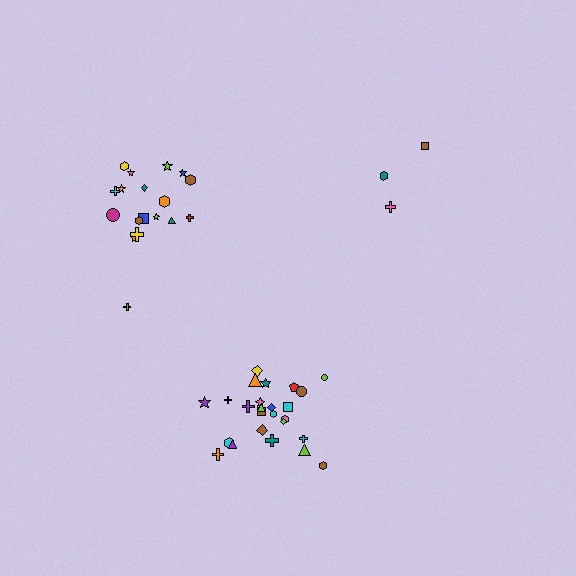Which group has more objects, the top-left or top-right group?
The top-left group.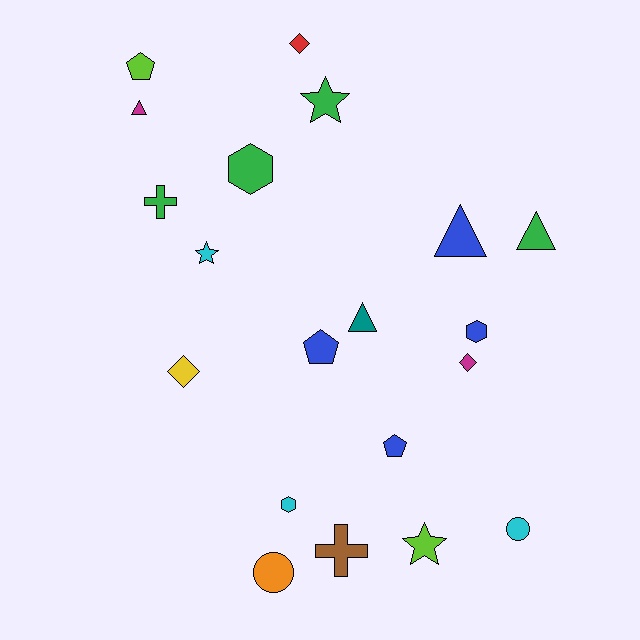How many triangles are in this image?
There are 4 triangles.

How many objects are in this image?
There are 20 objects.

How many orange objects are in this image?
There is 1 orange object.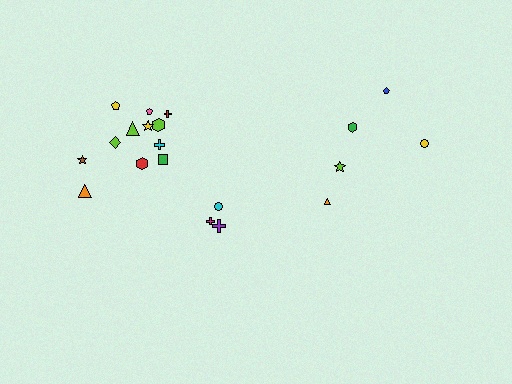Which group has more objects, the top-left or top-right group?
The top-left group.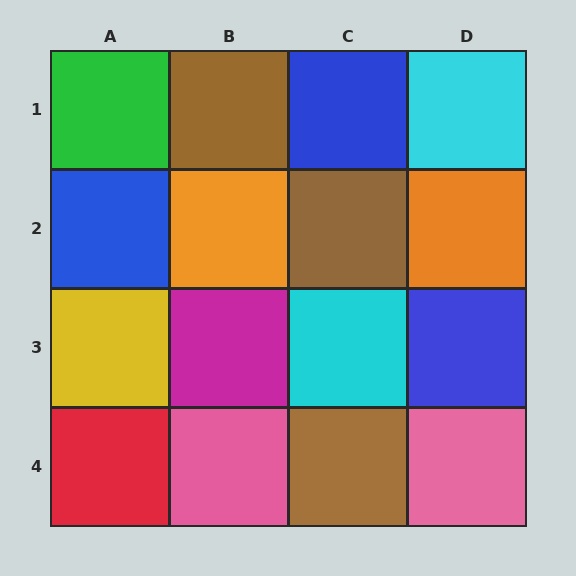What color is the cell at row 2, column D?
Orange.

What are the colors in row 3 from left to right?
Yellow, magenta, cyan, blue.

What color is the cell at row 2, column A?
Blue.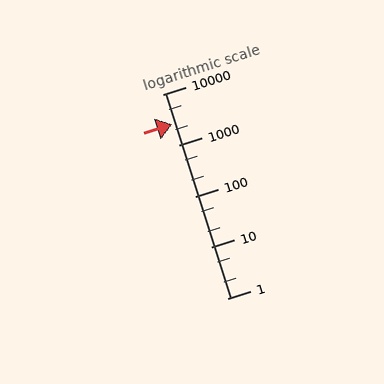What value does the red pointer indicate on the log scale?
The pointer indicates approximately 2600.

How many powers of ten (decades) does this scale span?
The scale spans 4 decades, from 1 to 10000.